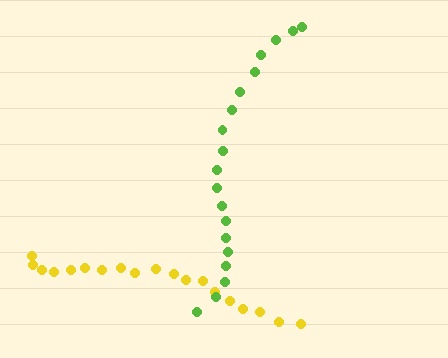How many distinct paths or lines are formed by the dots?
There are 2 distinct paths.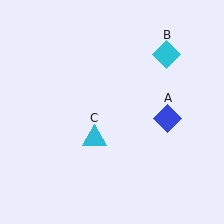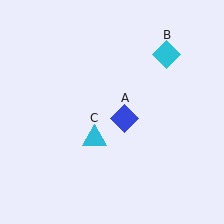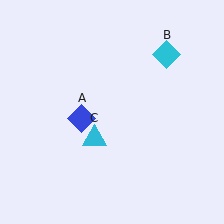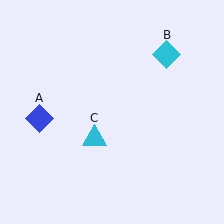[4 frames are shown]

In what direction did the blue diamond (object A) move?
The blue diamond (object A) moved left.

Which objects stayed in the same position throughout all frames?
Cyan diamond (object B) and cyan triangle (object C) remained stationary.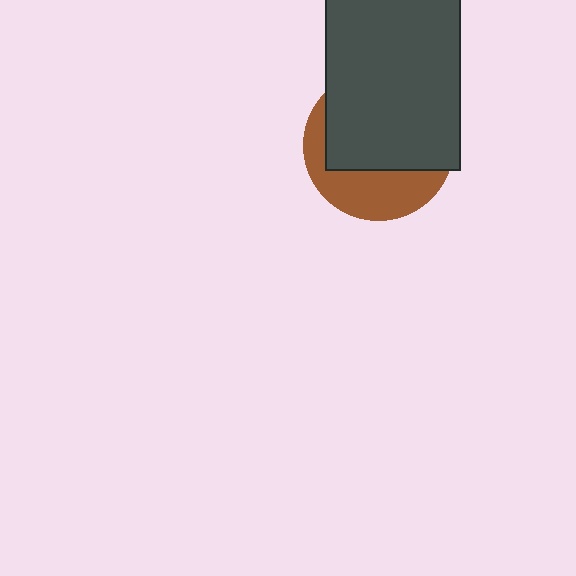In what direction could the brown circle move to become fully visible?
The brown circle could move down. That would shift it out from behind the dark gray rectangle entirely.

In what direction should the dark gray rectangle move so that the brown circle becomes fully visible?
The dark gray rectangle should move up. That is the shortest direction to clear the overlap and leave the brown circle fully visible.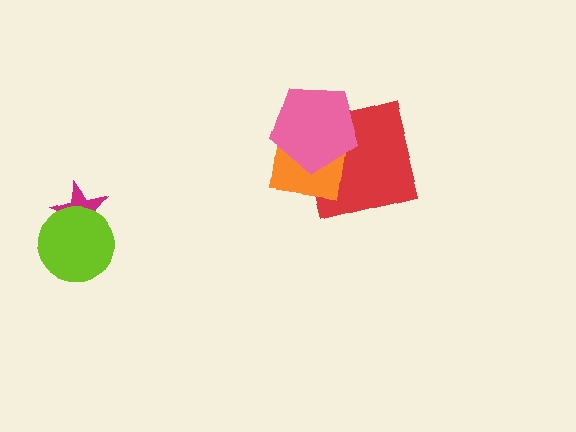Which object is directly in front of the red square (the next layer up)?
The orange square is directly in front of the red square.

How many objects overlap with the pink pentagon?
2 objects overlap with the pink pentagon.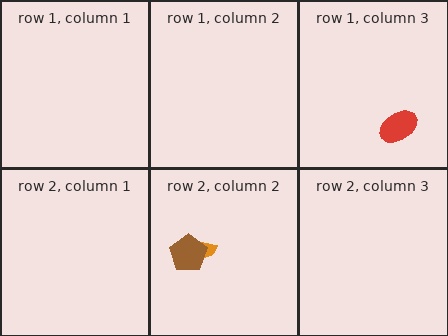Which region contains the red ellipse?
The row 1, column 3 region.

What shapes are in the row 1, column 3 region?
The red ellipse.